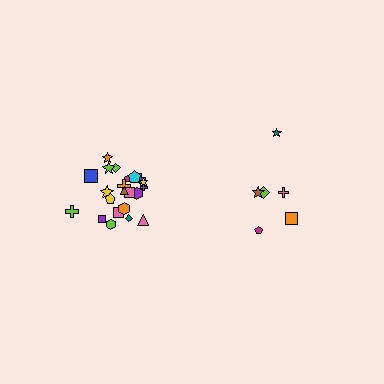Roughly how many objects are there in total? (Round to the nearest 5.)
Roughly 30 objects in total.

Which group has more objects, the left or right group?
The left group.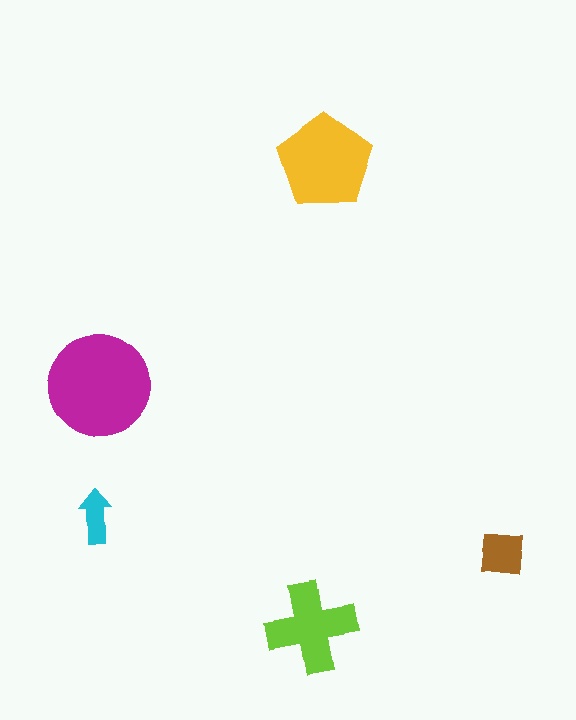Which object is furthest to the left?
The cyan arrow is leftmost.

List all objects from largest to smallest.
The magenta circle, the yellow pentagon, the lime cross, the brown square, the cyan arrow.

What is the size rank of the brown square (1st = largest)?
4th.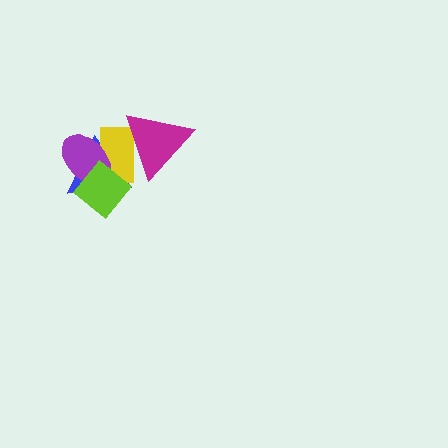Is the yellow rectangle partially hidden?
Yes, it is partially covered by another shape.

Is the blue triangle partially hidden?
Yes, it is partially covered by another shape.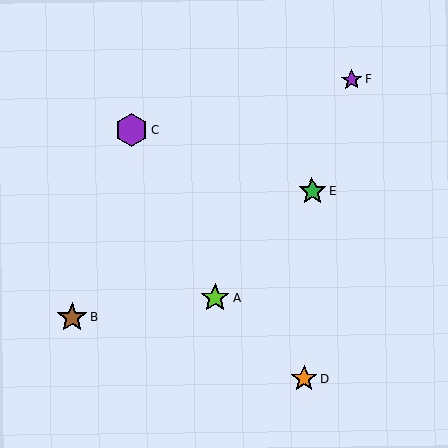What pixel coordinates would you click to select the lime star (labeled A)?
Click at (215, 298) to select the lime star A.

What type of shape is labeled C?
Shape C is a purple hexagon.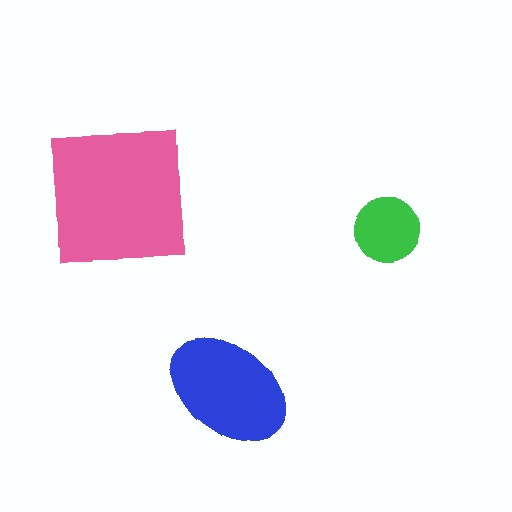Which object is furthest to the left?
The pink square is leftmost.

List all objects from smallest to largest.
The green circle, the blue ellipse, the pink square.